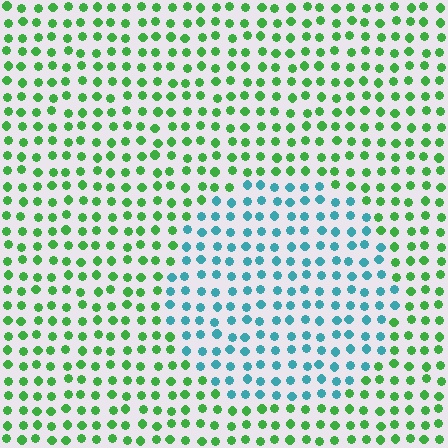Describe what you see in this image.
The image is filled with small green elements in a uniform arrangement. A circle-shaped region is visible where the elements are tinted to a slightly different hue, forming a subtle color boundary.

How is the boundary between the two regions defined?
The boundary is defined purely by a slight shift in hue (about 62 degrees). Spacing, size, and orientation are identical on both sides.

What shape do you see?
I see a circle.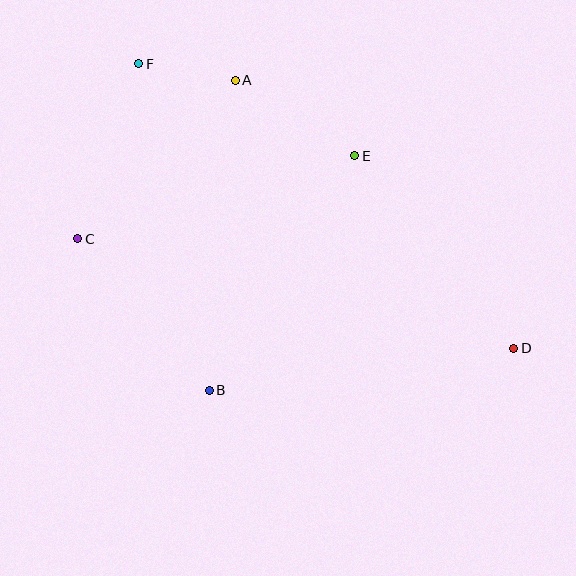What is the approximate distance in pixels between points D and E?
The distance between D and E is approximately 250 pixels.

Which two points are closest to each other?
Points A and F are closest to each other.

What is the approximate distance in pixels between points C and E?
The distance between C and E is approximately 289 pixels.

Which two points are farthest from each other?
Points D and F are farthest from each other.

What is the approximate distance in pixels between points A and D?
The distance between A and D is approximately 386 pixels.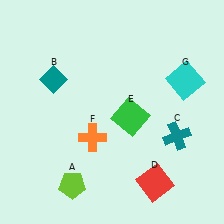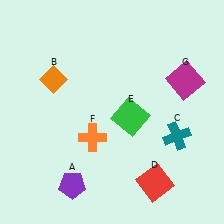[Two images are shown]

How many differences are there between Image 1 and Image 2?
There are 3 differences between the two images.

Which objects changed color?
A changed from lime to purple. B changed from teal to orange. G changed from cyan to magenta.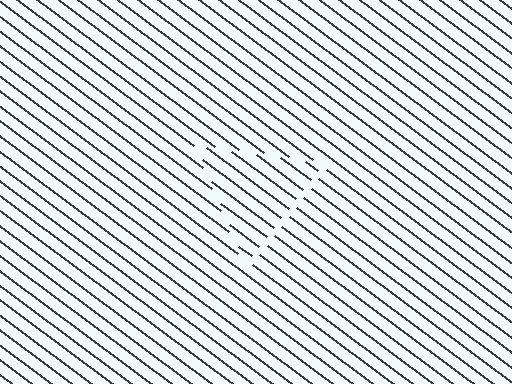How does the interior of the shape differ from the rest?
The interior of the shape contains the same grating, shifted by half a period — the contour is defined by the phase discontinuity where line-ends from the inner and outer gratings abut.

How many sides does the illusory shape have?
3 sides — the line-ends trace a triangle.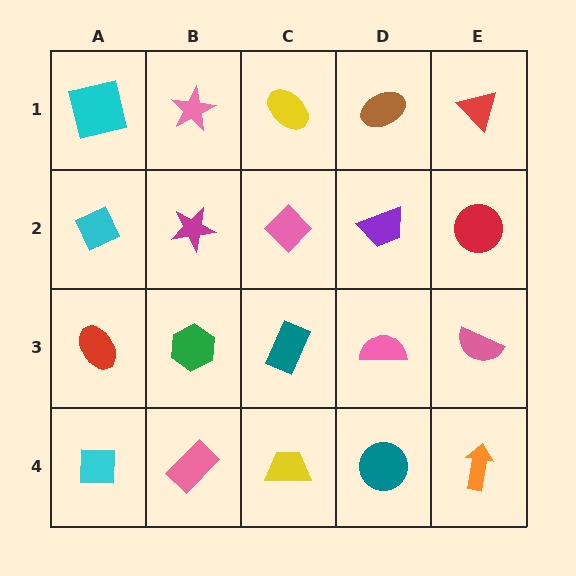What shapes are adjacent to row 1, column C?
A pink diamond (row 2, column C), a pink star (row 1, column B), a brown ellipse (row 1, column D).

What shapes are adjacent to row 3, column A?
A cyan diamond (row 2, column A), a cyan square (row 4, column A), a green hexagon (row 3, column B).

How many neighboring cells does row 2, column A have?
3.